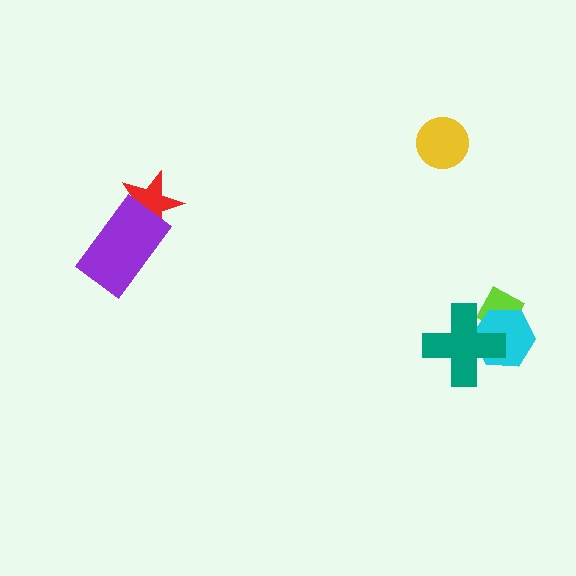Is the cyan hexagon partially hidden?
Yes, it is partially covered by another shape.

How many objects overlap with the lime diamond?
2 objects overlap with the lime diamond.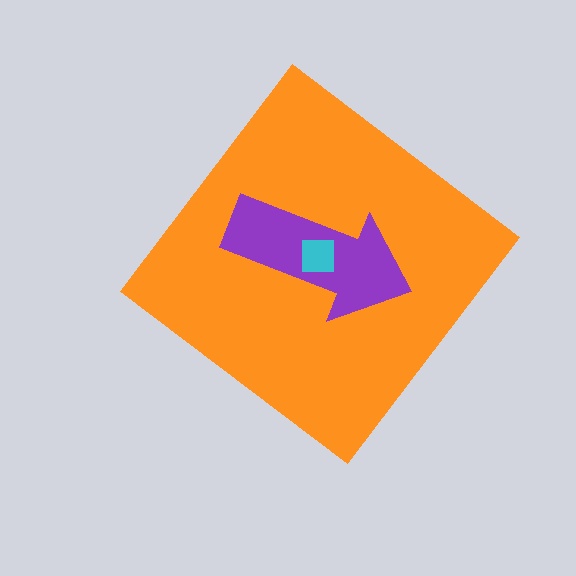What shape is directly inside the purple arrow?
The cyan square.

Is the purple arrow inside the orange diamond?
Yes.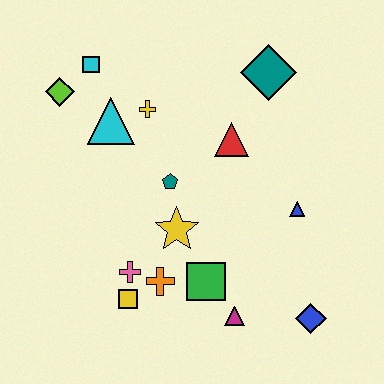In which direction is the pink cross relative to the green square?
The pink cross is to the left of the green square.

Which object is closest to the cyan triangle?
The yellow cross is closest to the cyan triangle.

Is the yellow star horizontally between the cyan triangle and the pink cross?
No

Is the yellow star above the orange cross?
Yes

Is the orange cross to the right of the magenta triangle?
No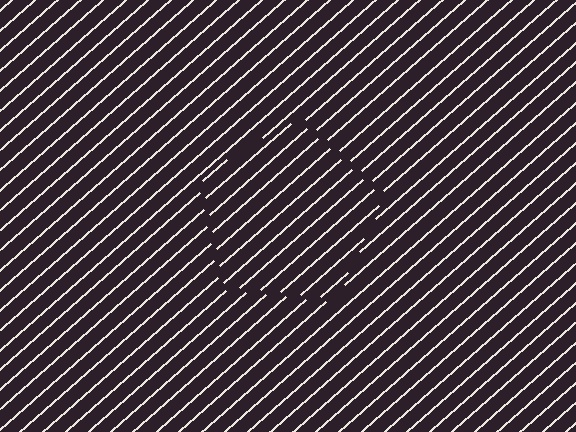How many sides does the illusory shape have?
5 sides — the line-ends trace a pentagon.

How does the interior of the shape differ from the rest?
The interior of the shape contains the same grating, shifted by half a period — the contour is defined by the phase discontinuity where line-ends from the inner and outer gratings abut.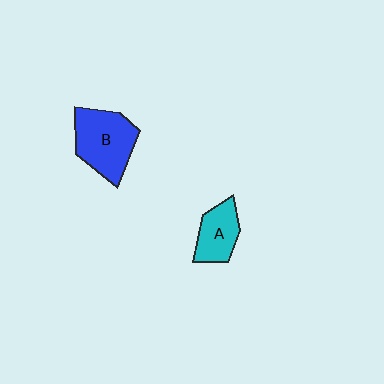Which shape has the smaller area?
Shape A (cyan).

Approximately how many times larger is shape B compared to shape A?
Approximately 1.6 times.